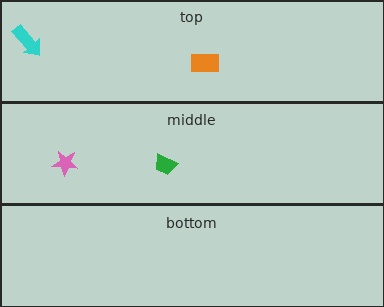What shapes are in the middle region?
The green trapezoid, the pink star.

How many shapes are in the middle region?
2.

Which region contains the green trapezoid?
The middle region.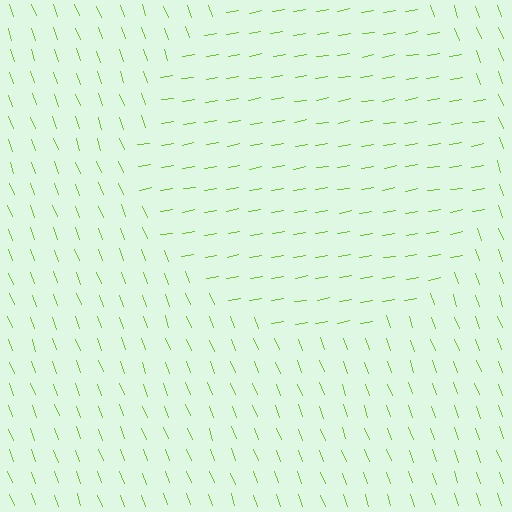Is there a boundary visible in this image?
Yes, there is a texture boundary formed by a change in line orientation.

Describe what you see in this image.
The image is filled with small lime line segments. A circle region in the image has lines oriented differently from the surrounding lines, creating a visible texture boundary.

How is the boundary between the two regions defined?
The boundary is defined purely by a change in line orientation (approximately 80 degrees difference). All lines are the same color and thickness.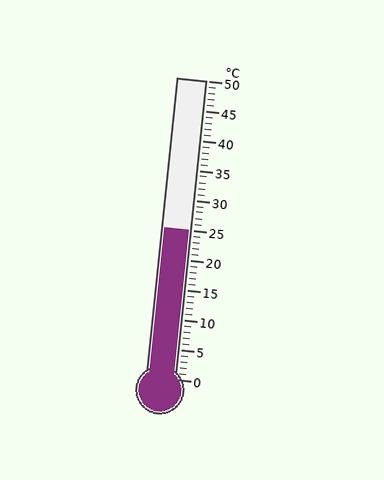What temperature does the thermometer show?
The thermometer shows approximately 25°C.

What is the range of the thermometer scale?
The thermometer scale ranges from 0°C to 50°C.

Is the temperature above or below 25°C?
The temperature is at 25°C.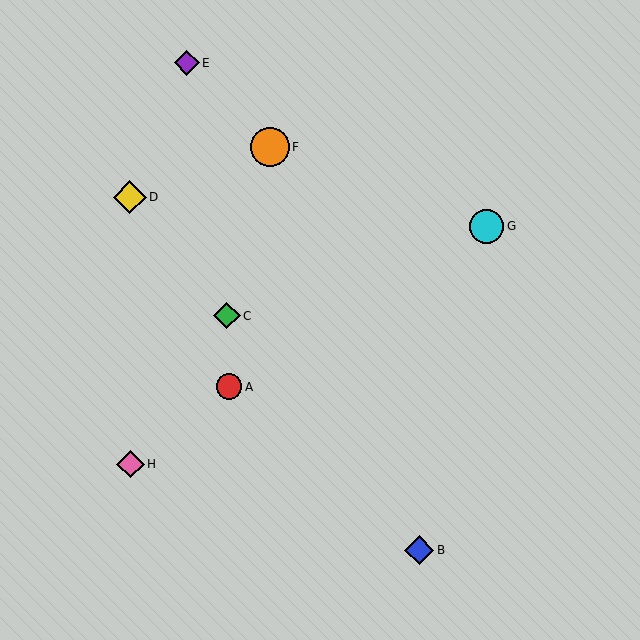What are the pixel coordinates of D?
Object D is at (130, 197).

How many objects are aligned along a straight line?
3 objects (B, C, D) are aligned along a straight line.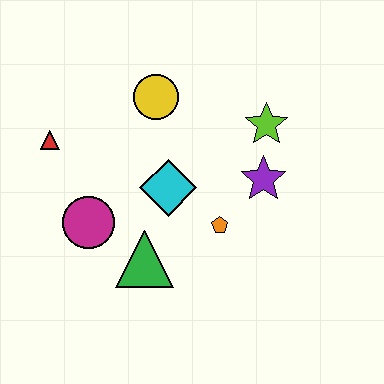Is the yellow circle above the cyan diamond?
Yes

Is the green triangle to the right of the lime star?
No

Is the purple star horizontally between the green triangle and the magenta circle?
No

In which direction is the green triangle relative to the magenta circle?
The green triangle is to the right of the magenta circle.